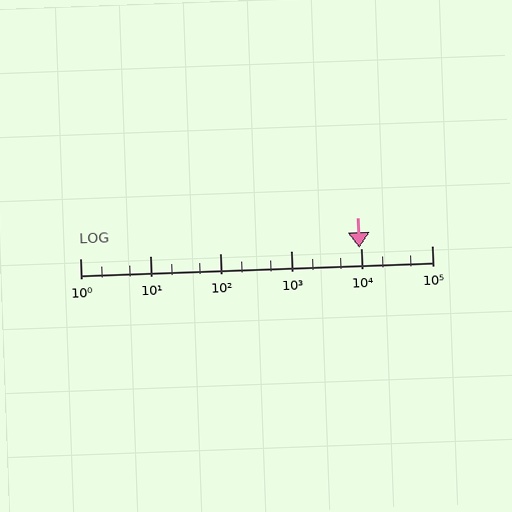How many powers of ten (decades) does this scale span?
The scale spans 5 decades, from 1 to 100000.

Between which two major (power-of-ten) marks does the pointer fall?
The pointer is between 1000 and 10000.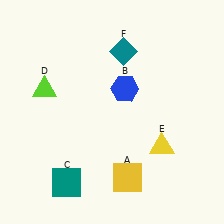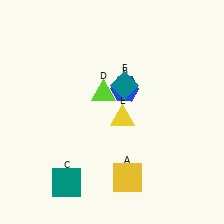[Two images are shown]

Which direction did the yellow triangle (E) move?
The yellow triangle (E) moved left.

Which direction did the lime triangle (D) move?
The lime triangle (D) moved right.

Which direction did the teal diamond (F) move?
The teal diamond (F) moved down.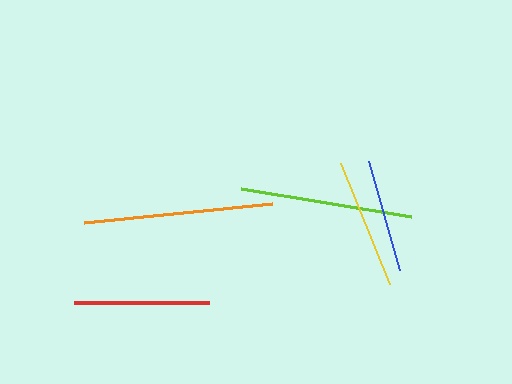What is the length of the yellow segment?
The yellow segment is approximately 130 pixels long.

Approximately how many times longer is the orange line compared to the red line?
The orange line is approximately 1.4 times the length of the red line.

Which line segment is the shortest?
The blue line is the shortest at approximately 112 pixels.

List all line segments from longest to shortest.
From longest to shortest: orange, lime, red, yellow, blue.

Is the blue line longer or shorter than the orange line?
The orange line is longer than the blue line.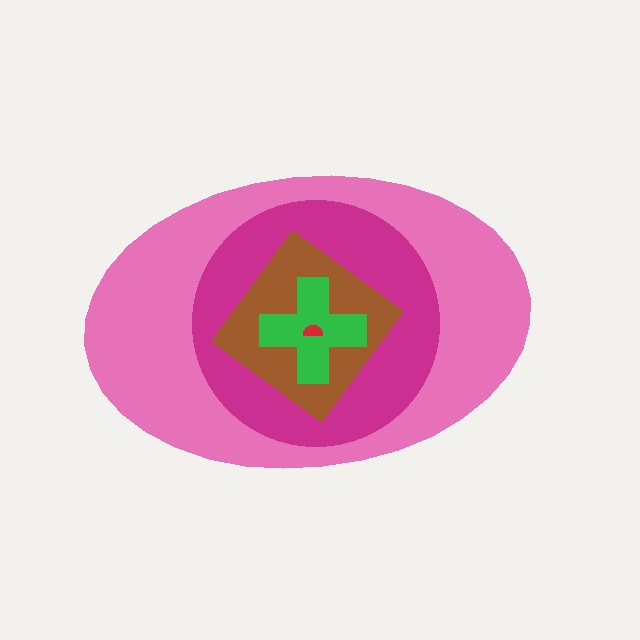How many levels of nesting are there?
5.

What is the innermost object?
The red semicircle.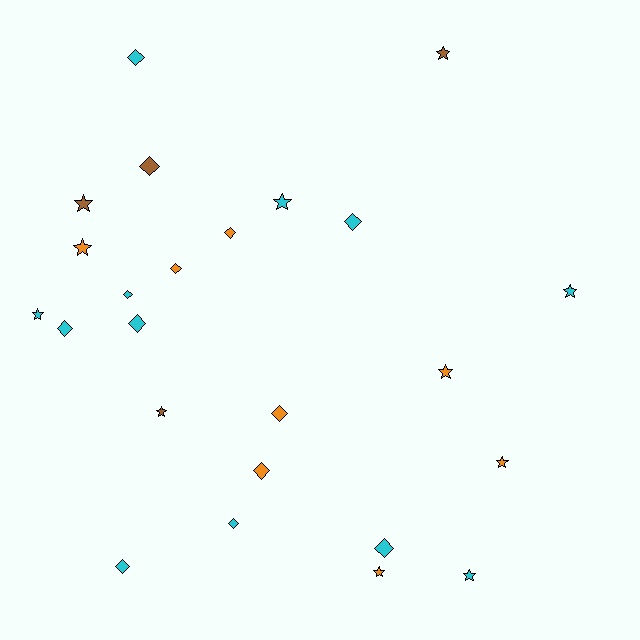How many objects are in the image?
There are 24 objects.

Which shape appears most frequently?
Diamond, with 13 objects.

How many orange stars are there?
There are 4 orange stars.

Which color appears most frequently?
Cyan, with 12 objects.